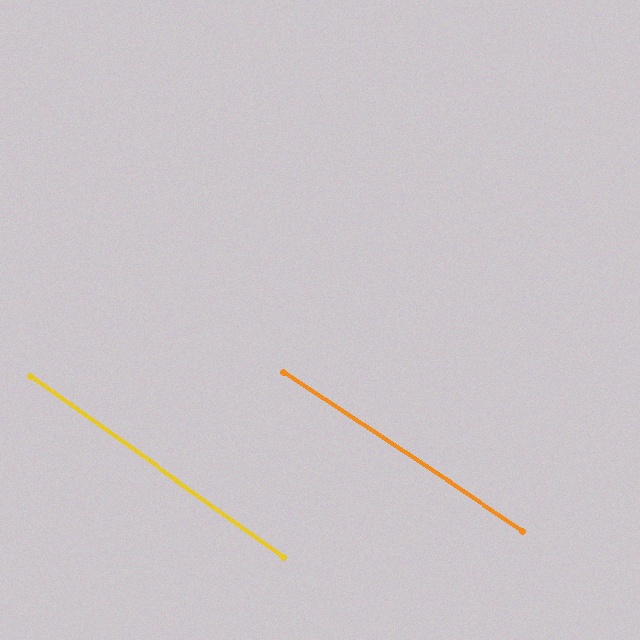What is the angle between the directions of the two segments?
Approximately 2 degrees.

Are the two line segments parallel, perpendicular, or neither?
Parallel — their directions differ by only 2.0°.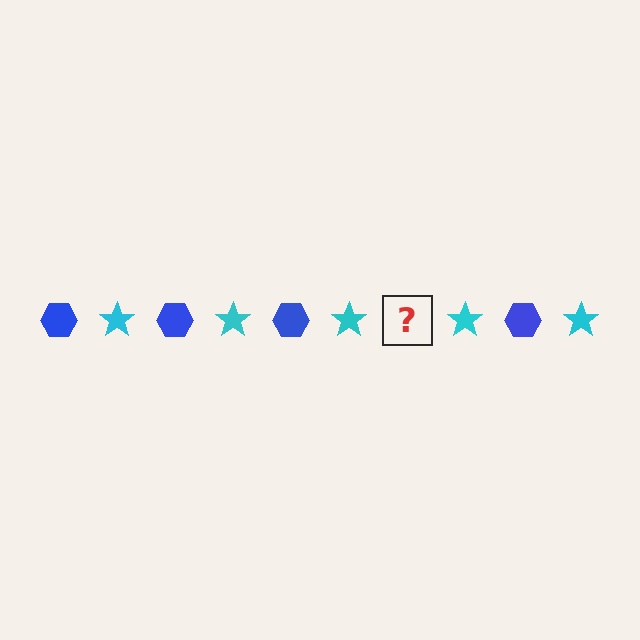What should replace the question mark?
The question mark should be replaced with a blue hexagon.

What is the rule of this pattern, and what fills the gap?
The rule is that the pattern alternates between blue hexagon and cyan star. The gap should be filled with a blue hexagon.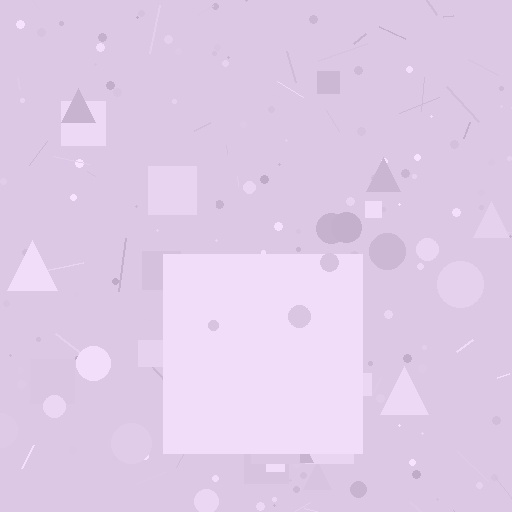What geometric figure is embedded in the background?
A square is embedded in the background.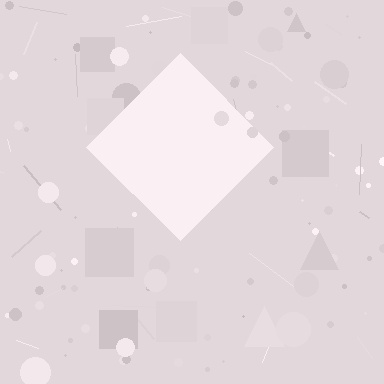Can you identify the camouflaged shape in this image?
The camouflaged shape is a diamond.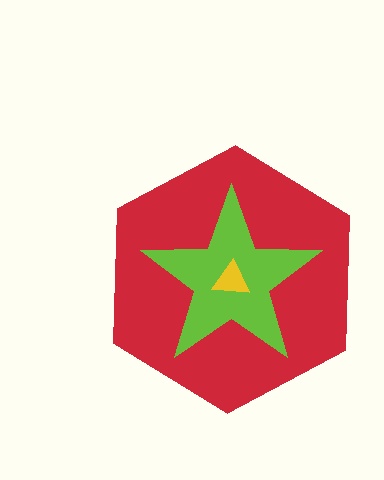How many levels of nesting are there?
3.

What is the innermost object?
The yellow triangle.